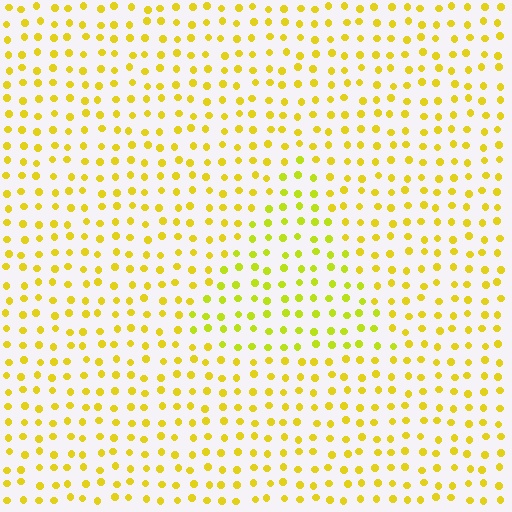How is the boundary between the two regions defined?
The boundary is defined purely by a slight shift in hue (about 18 degrees). Spacing, size, and orientation are identical on both sides.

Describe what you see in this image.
The image is filled with small yellow elements in a uniform arrangement. A triangle-shaped region is visible where the elements are tinted to a slightly different hue, forming a subtle color boundary.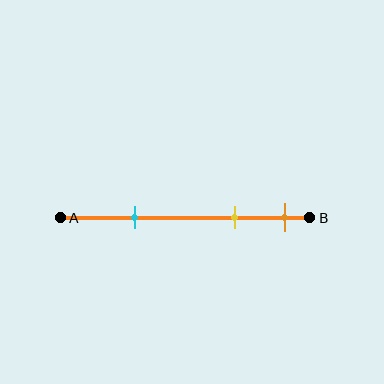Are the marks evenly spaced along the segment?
No, the marks are not evenly spaced.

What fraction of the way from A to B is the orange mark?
The orange mark is approximately 90% (0.9) of the way from A to B.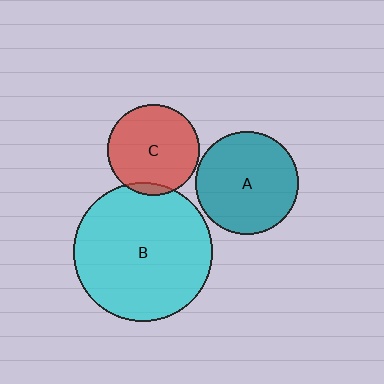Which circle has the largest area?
Circle B (cyan).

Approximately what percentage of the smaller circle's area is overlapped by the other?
Approximately 5%.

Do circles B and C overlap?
Yes.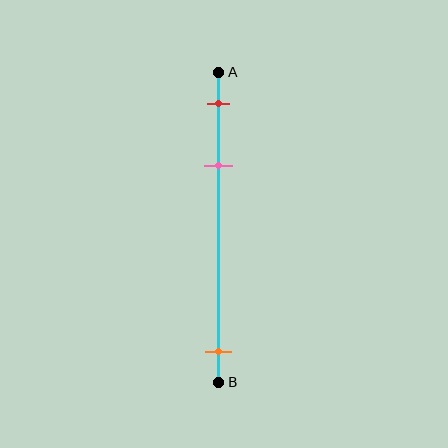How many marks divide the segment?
There are 3 marks dividing the segment.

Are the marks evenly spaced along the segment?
No, the marks are not evenly spaced.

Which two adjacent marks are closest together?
The red and pink marks are the closest adjacent pair.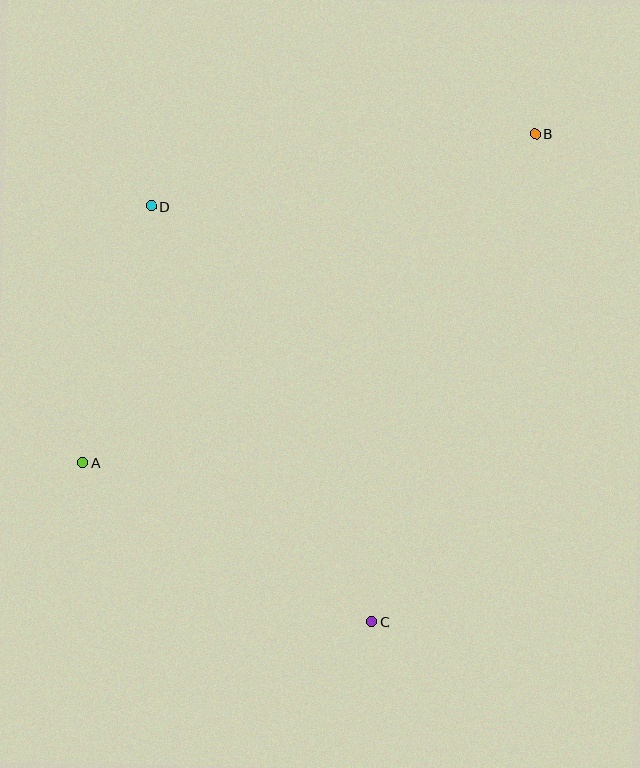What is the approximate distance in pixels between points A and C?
The distance between A and C is approximately 330 pixels.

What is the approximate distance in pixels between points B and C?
The distance between B and C is approximately 515 pixels.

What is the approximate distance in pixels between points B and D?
The distance between B and D is approximately 392 pixels.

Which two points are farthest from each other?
Points A and B are farthest from each other.